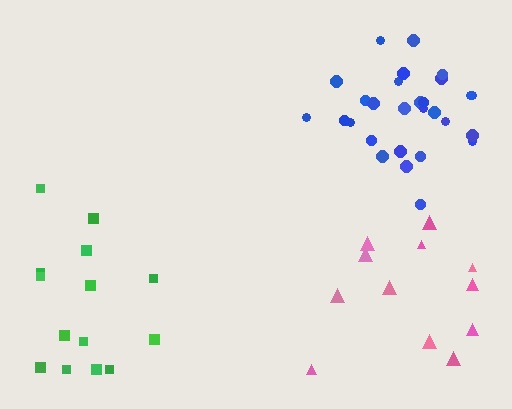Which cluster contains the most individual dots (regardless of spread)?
Blue (28).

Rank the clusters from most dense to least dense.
blue, pink, green.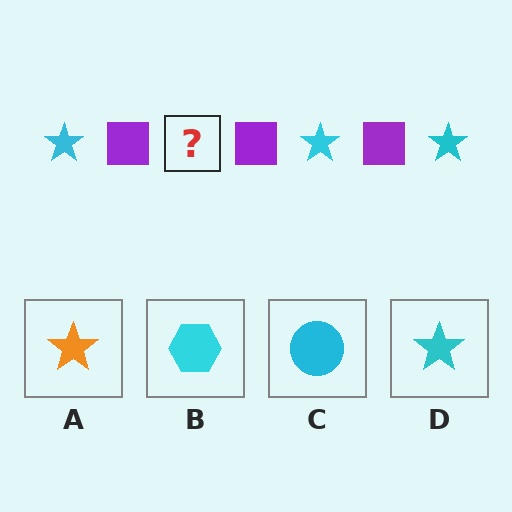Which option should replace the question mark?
Option D.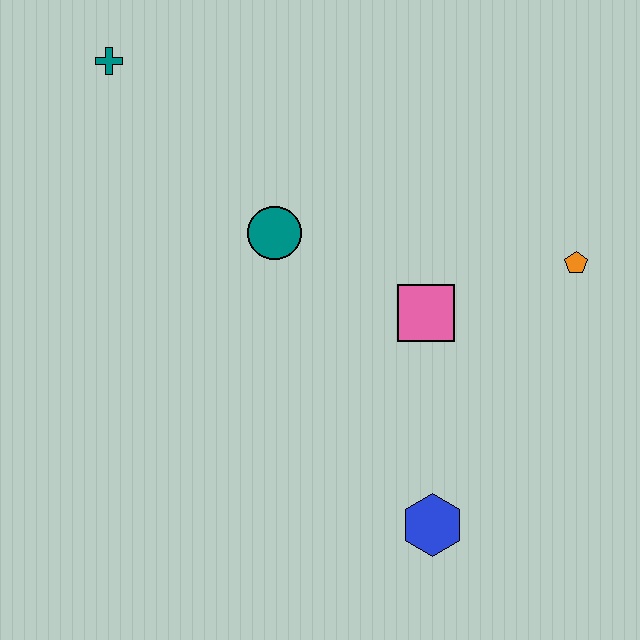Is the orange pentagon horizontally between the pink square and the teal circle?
No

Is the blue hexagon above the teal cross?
No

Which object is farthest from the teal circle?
The blue hexagon is farthest from the teal circle.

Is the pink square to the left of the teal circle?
No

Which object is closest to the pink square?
The orange pentagon is closest to the pink square.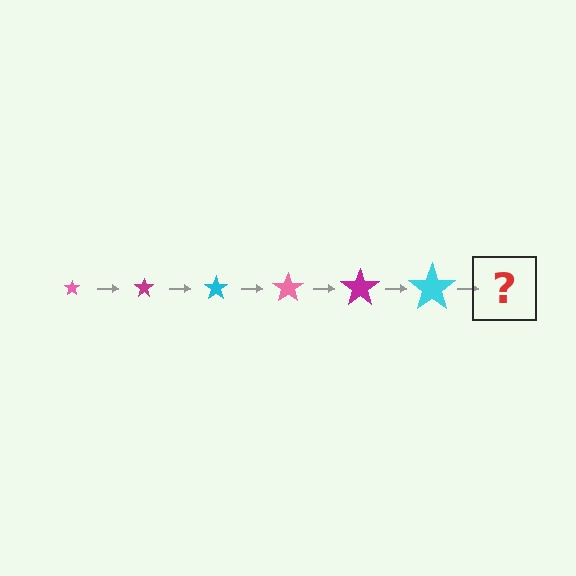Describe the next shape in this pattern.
It should be a pink star, larger than the previous one.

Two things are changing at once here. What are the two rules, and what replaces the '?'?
The two rules are that the star grows larger each step and the color cycles through pink, magenta, and cyan. The '?' should be a pink star, larger than the previous one.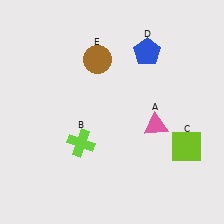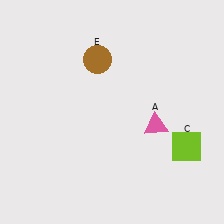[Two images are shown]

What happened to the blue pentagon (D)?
The blue pentagon (D) was removed in Image 2. It was in the top-right area of Image 1.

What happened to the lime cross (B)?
The lime cross (B) was removed in Image 2. It was in the bottom-left area of Image 1.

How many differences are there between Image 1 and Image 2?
There are 2 differences between the two images.